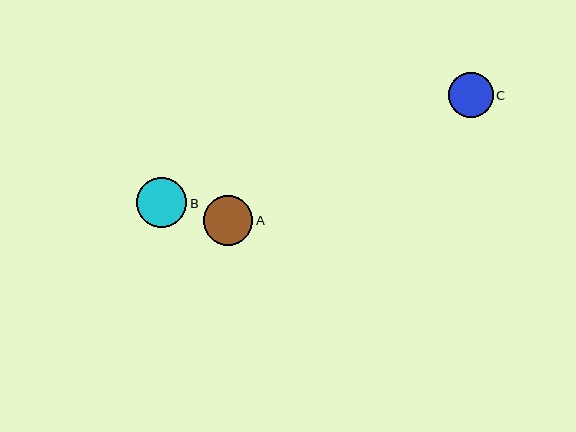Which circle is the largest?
Circle B is the largest with a size of approximately 50 pixels.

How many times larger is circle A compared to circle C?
Circle A is approximately 1.1 times the size of circle C.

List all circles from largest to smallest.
From largest to smallest: B, A, C.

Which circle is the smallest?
Circle C is the smallest with a size of approximately 44 pixels.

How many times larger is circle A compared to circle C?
Circle A is approximately 1.1 times the size of circle C.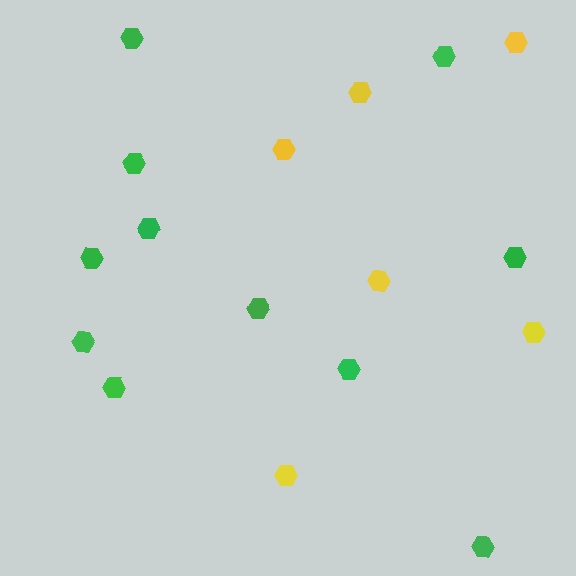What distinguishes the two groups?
There are 2 groups: one group of yellow hexagons (6) and one group of green hexagons (11).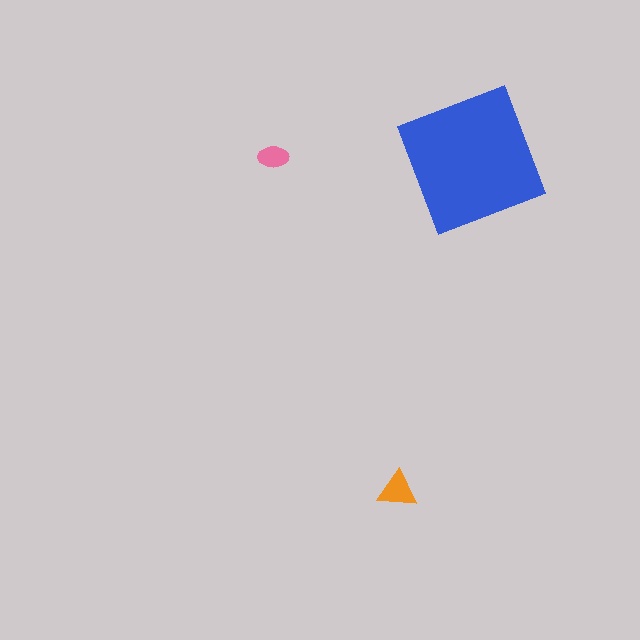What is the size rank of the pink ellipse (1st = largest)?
3rd.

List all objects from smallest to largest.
The pink ellipse, the orange triangle, the blue square.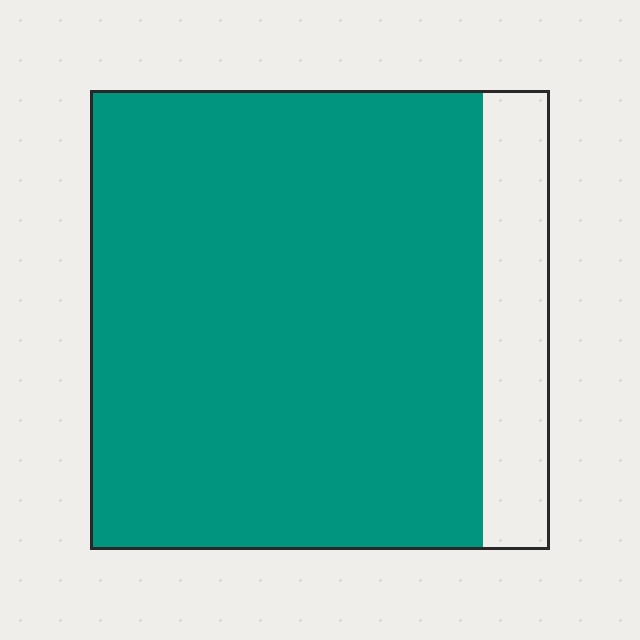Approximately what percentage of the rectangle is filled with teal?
Approximately 85%.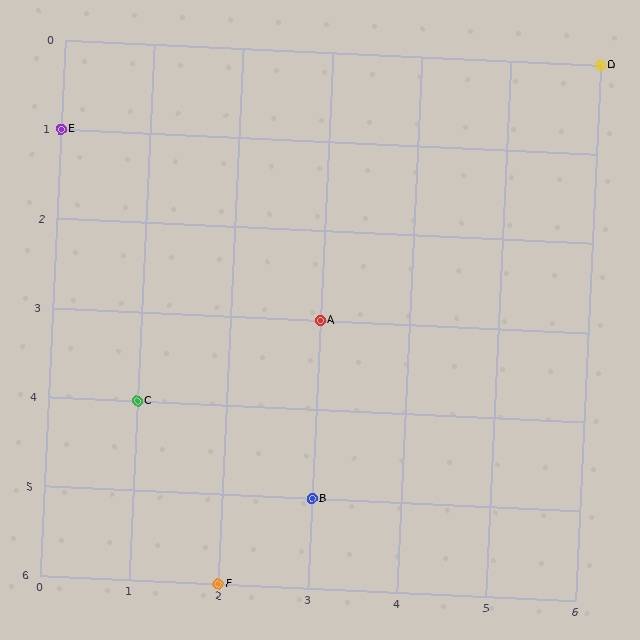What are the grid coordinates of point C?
Point C is at grid coordinates (1, 4).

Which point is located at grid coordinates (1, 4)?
Point C is at (1, 4).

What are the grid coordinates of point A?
Point A is at grid coordinates (3, 3).